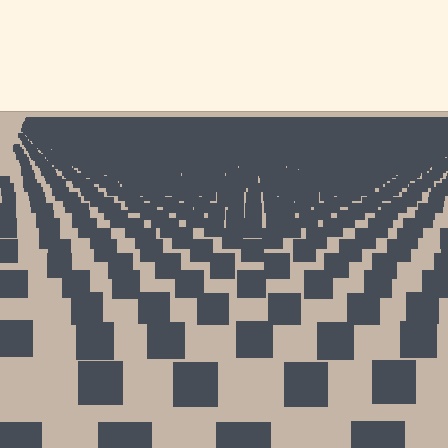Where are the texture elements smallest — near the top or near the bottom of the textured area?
Near the top.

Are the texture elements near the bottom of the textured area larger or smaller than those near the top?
Larger. Near the bottom, elements are closer to the viewer and appear at a bigger on-screen size.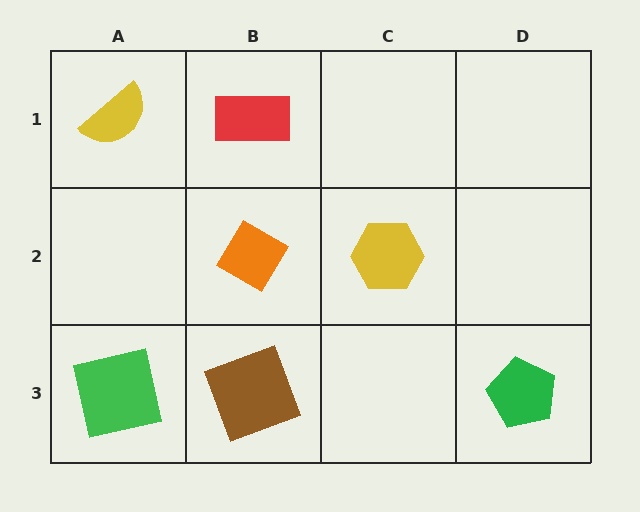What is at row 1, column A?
A yellow semicircle.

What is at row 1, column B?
A red rectangle.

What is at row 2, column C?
A yellow hexagon.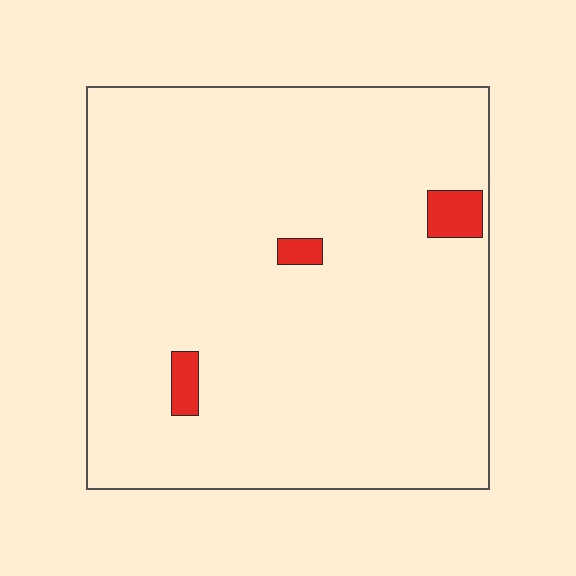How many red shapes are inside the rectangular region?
3.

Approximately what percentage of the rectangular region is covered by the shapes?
Approximately 5%.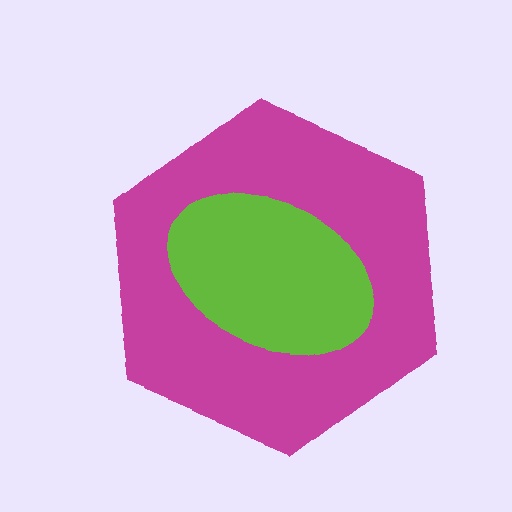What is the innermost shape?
The lime ellipse.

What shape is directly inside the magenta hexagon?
The lime ellipse.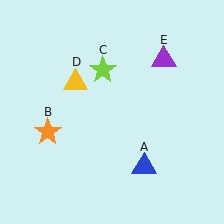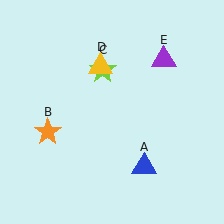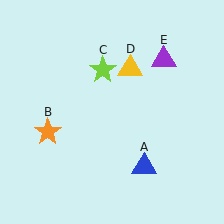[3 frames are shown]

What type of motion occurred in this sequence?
The yellow triangle (object D) rotated clockwise around the center of the scene.